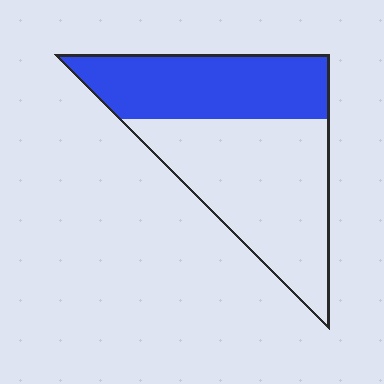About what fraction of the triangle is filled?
About two fifths (2/5).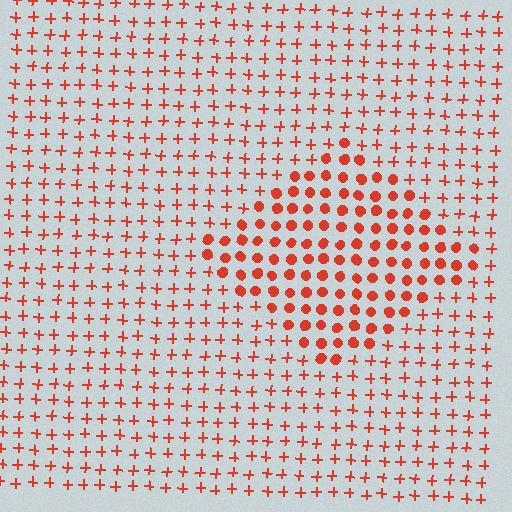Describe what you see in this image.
The image is filled with small red elements arranged in a uniform grid. A diamond-shaped region contains circles, while the surrounding area contains plus signs. The boundary is defined purely by the change in element shape.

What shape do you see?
I see a diamond.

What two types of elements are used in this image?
The image uses circles inside the diamond region and plus signs outside it.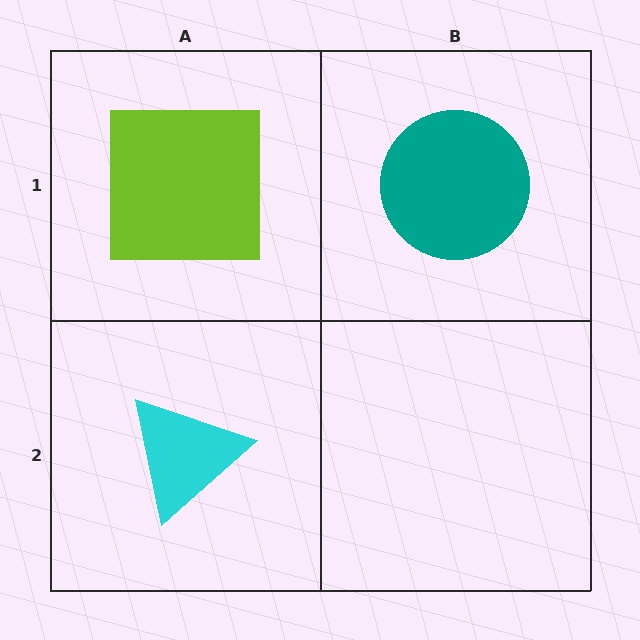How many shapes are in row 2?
1 shape.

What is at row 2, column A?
A cyan triangle.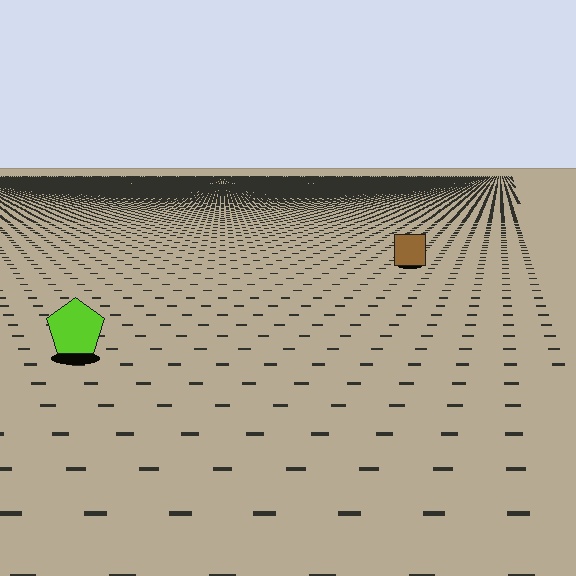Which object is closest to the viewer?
The lime pentagon is closest. The texture marks near it are larger and more spread out.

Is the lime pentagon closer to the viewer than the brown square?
Yes. The lime pentagon is closer — you can tell from the texture gradient: the ground texture is coarser near it.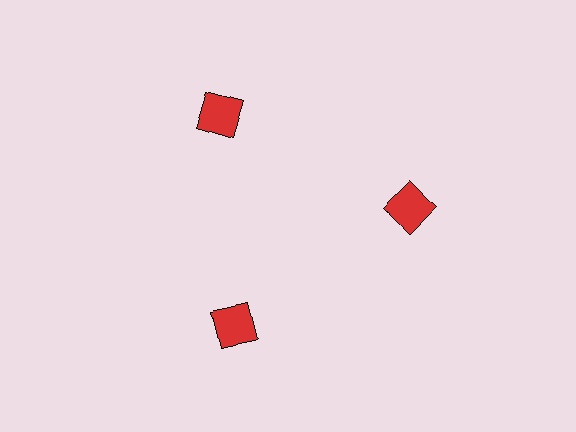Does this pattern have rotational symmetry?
Yes, this pattern has 3-fold rotational symmetry. It looks the same after rotating 120 degrees around the center.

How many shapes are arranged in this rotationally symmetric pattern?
There are 3 shapes, arranged in 3 groups of 1.